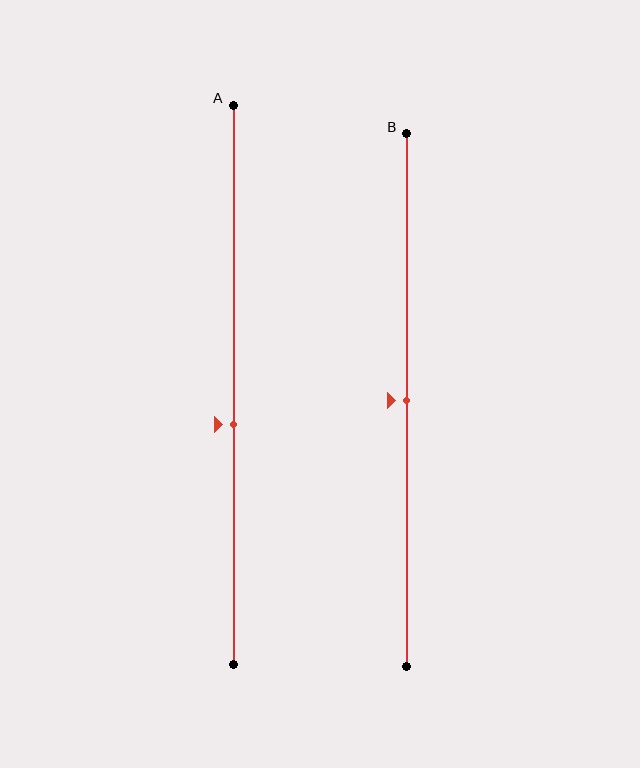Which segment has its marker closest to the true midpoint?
Segment B has its marker closest to the true midpoint.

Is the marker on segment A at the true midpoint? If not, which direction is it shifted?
No, the marker on segment A is shifted downward by about 7% of the segment length.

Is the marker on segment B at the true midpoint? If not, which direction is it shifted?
Yes, the marker on segment B is at the true midpoint.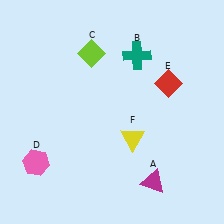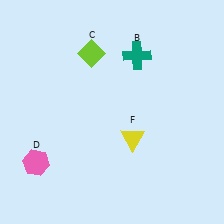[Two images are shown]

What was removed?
The red diamond (E), the magenta triangle (A) were removed in Image 2.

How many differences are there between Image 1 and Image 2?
There are 2 differences between the two images.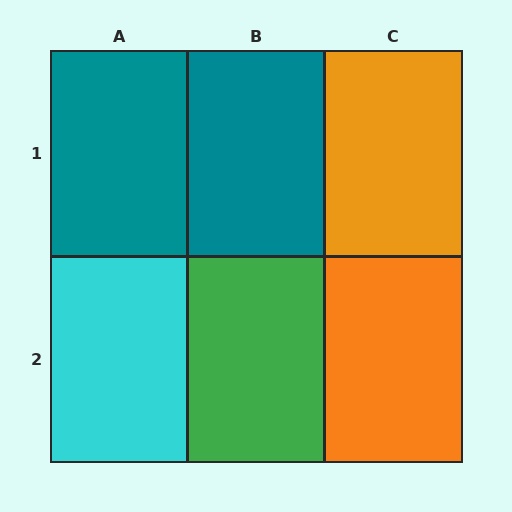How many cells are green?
1 cell is green.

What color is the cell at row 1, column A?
Teal.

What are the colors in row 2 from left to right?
Cyan, green, orange.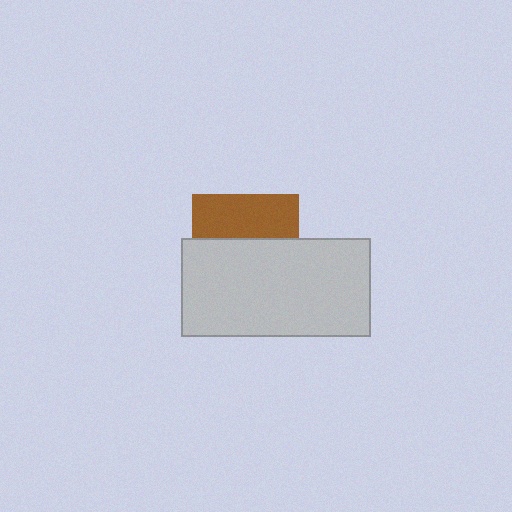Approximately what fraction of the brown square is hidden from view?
Roughly 59% of the brown square is hidden behind the light gray rectangle.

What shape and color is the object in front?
The object in front is a light gray rectangle.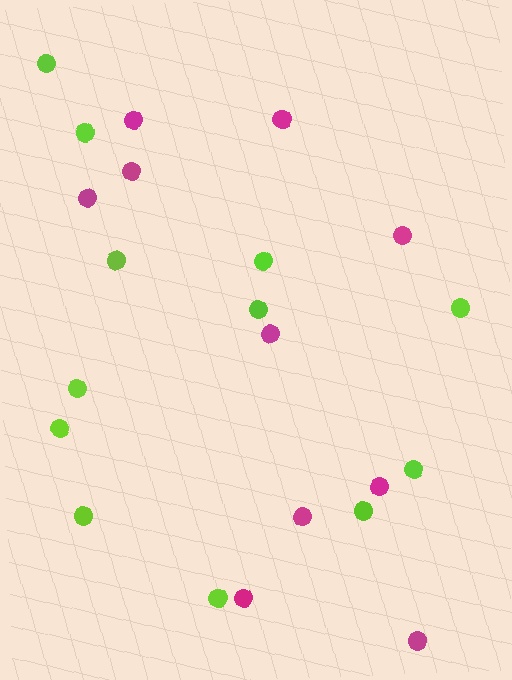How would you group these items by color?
There are 2 groups: one group of lime circles (12) and one group of magenta circles (10).